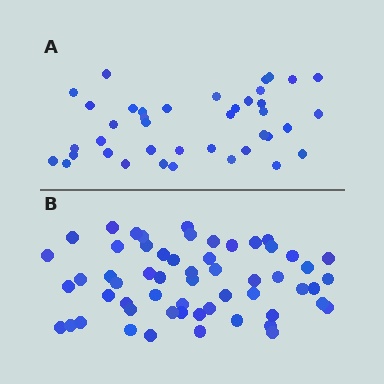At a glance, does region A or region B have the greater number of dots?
Region B (the bottom region) has more dots.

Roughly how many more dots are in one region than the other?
Region B has approximately 15 more dots than region A.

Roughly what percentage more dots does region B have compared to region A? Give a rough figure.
About 40% more.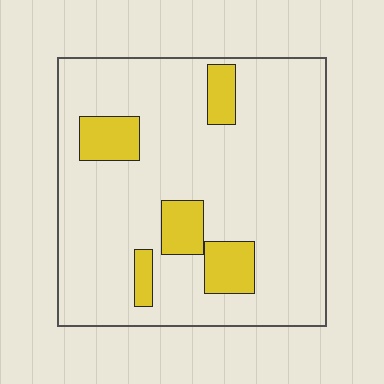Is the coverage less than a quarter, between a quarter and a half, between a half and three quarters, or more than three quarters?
Less than a quarter.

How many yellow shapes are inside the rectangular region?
5.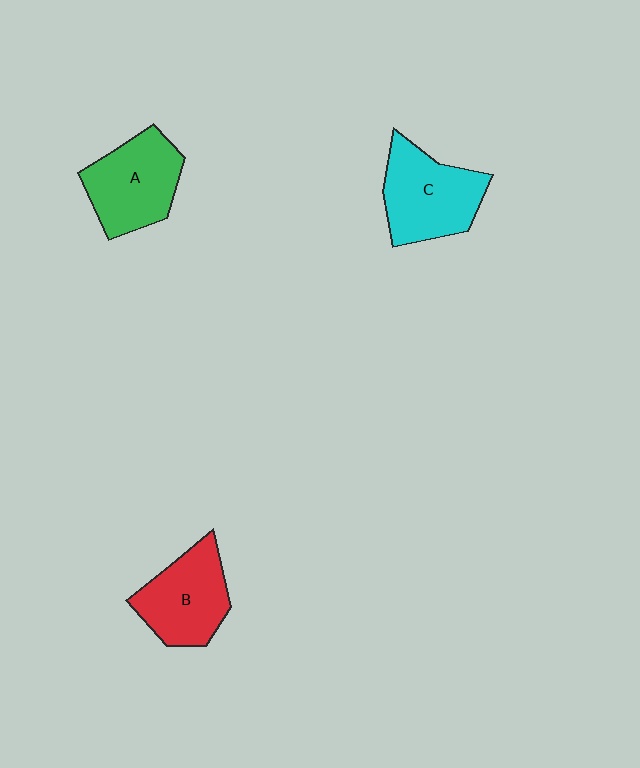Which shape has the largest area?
Shape C (cyan).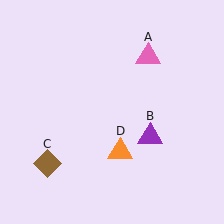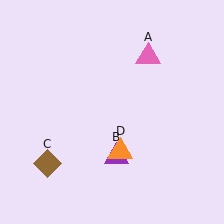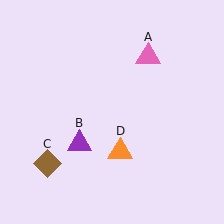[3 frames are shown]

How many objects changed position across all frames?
1 object changed position: purple triangle (object B).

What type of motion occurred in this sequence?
The purple triangle (object B) rotated clockwise around the center of the scene.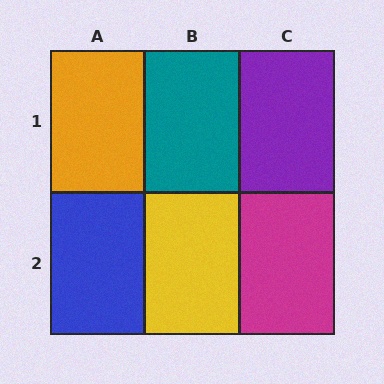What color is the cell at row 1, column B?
Teal.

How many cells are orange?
1 cell is orange.